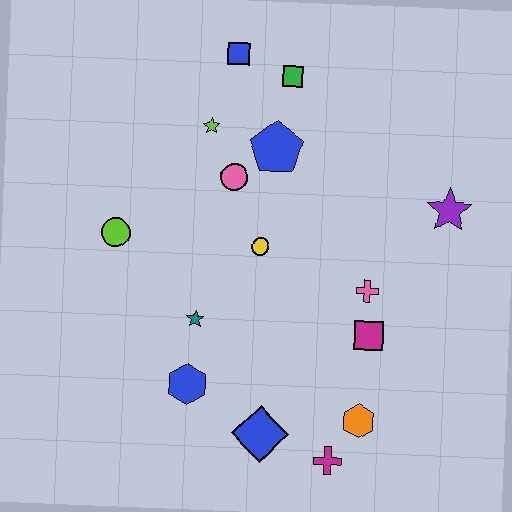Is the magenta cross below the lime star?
Yes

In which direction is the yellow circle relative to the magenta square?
The yellow circle is to the left of the magenta square.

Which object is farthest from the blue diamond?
The blue square is farthest from the blue diamond.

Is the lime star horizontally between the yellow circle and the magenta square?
No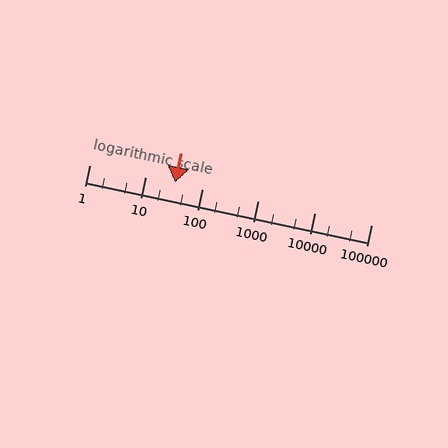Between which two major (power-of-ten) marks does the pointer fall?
The pointer is between 10 and 100.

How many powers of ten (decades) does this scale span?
The scale spans 5 decades, from 1 to 100000.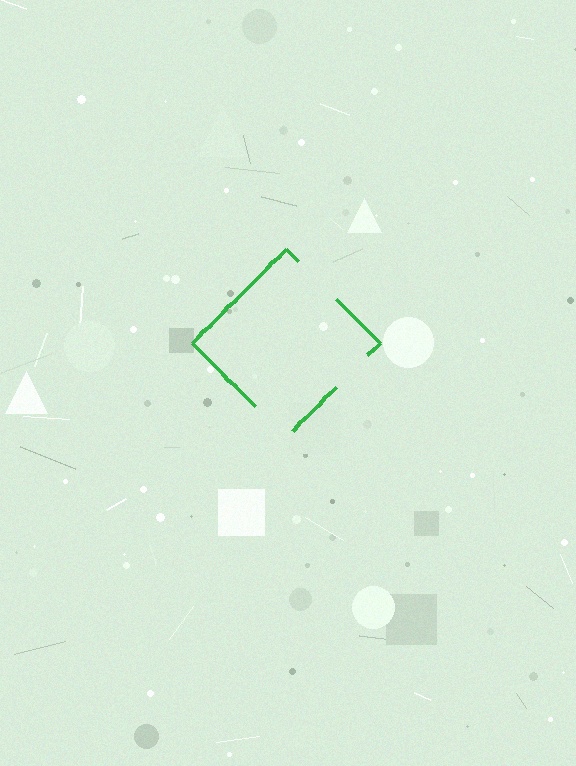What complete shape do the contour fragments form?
The contour fragments form a diamond.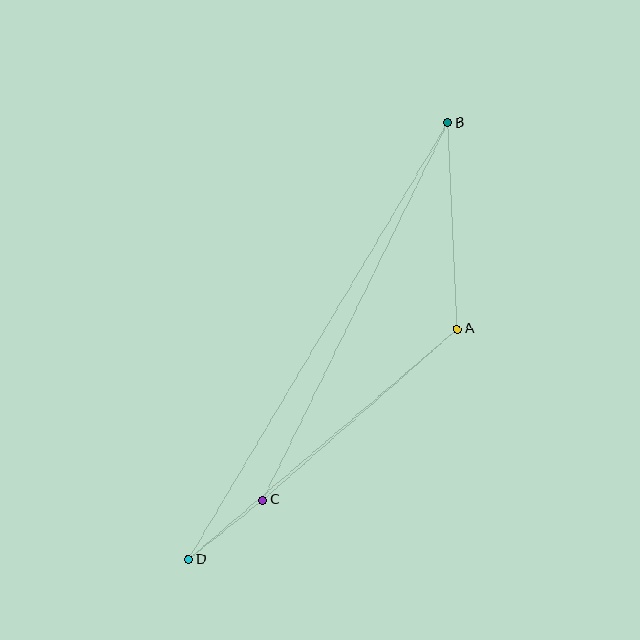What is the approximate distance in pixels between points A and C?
The distance between A and C is approximately 259 pixels.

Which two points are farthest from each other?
Points B and D are farthest from each other.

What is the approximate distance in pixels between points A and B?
The distance between A and B is approximately 206 pixels.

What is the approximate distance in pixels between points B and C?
The distance between B and C is approximately 420 pixels.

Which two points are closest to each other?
Points C and D are closest to each other.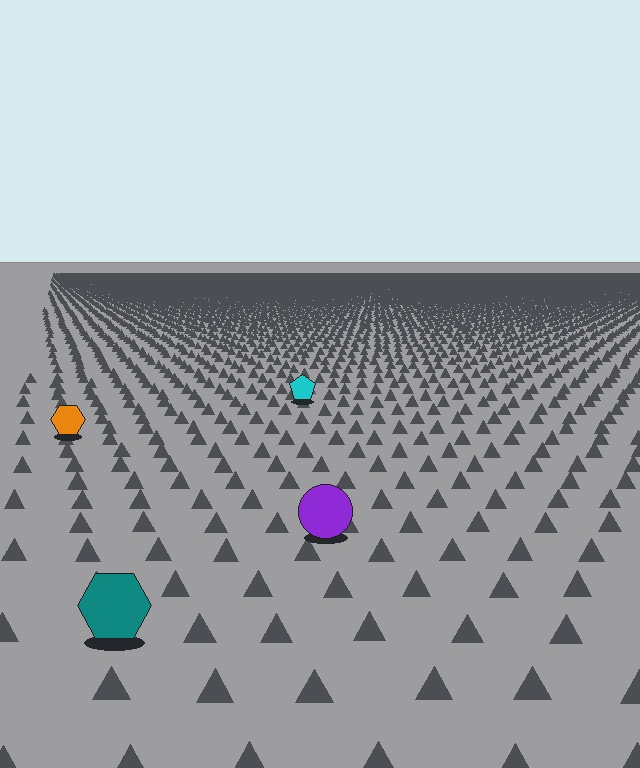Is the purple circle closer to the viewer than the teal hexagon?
No. The teal hexagon is closer — you can tell from the texture gradient: the ground texture is coarser near it.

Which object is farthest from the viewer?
The cyan pentagon is farthest from the viewer. It appears smaller and the ground texture around it is denser.